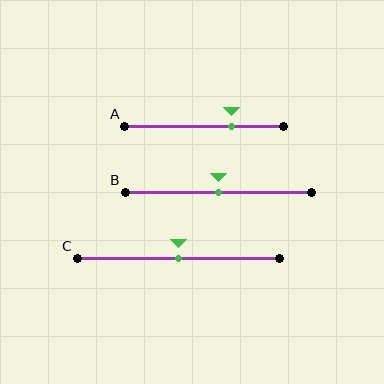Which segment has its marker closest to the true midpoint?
Segment B has its marker closest to the true midpoint.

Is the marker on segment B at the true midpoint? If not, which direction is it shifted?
Yes, the marker on segment B is at the true midpoint.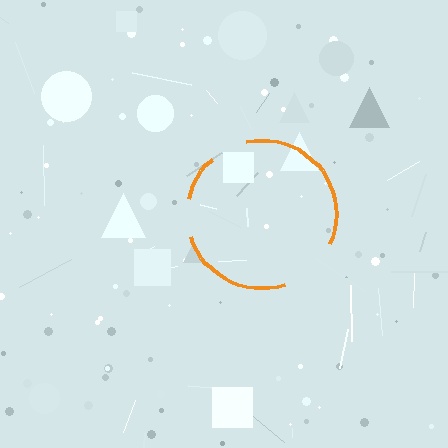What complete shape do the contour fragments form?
The contour fragments form a circle.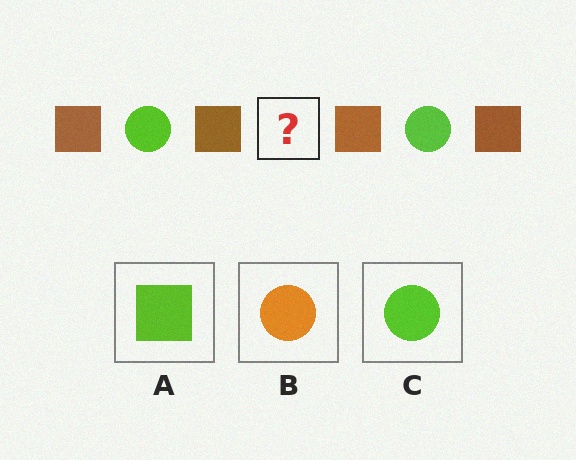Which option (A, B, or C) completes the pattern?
C.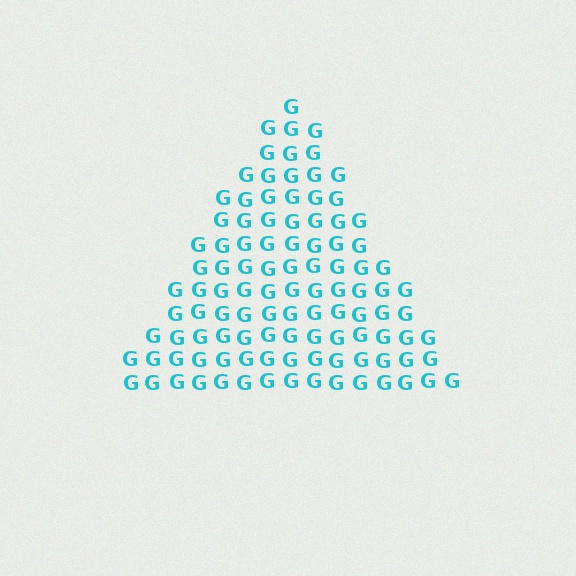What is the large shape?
The large shape is a triangle.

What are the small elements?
The small elements are letter G's.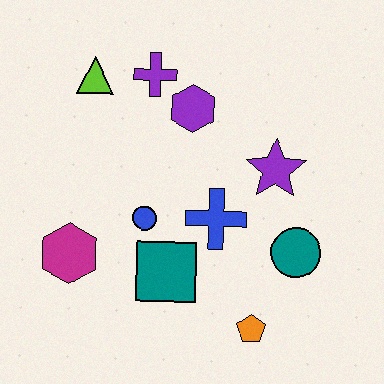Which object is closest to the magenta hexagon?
The blue circle is closest to the magenta hexagon.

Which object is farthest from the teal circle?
The lime triangle is farthest from the teal circle.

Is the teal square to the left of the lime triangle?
No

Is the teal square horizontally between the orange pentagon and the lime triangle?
Yes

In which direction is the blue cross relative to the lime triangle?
The blue cross is below the lime triangle.